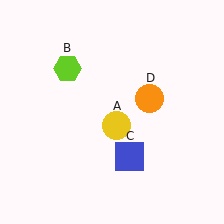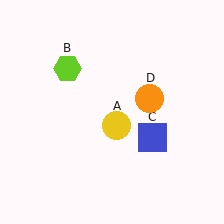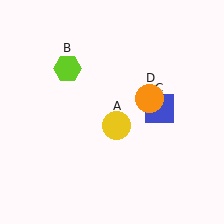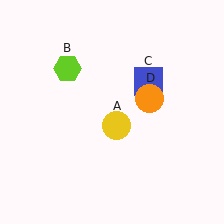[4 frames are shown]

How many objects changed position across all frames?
1 object changed position: blue square (object C).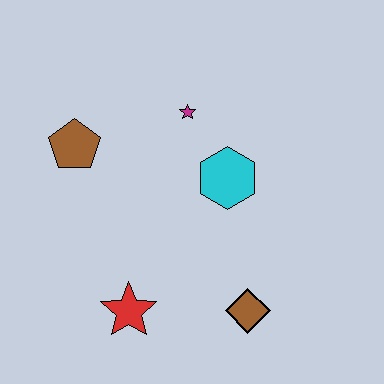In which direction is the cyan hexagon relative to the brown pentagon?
The cyan hexagon is to the right of the brown pentagon.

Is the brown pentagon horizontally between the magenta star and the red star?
No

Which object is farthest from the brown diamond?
The brown pentagon is farthest from the brown diamond.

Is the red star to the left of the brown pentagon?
No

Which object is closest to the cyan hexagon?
The magenta star is closest to the cyan hexagon.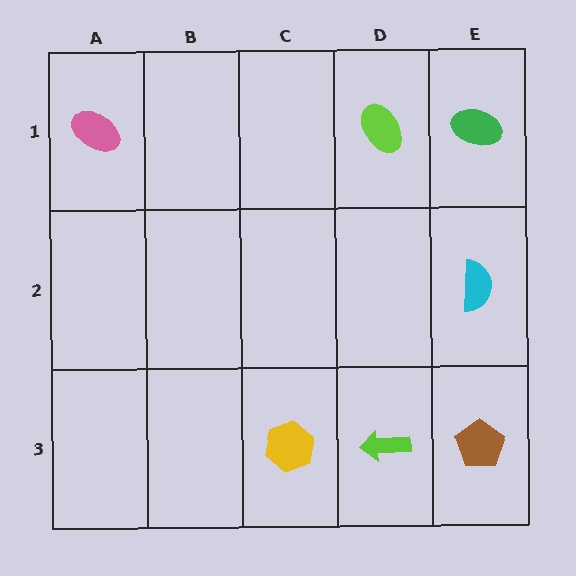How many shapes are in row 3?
3 shapes.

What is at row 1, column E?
A green ellipse.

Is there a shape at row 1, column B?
No, that cell is empty.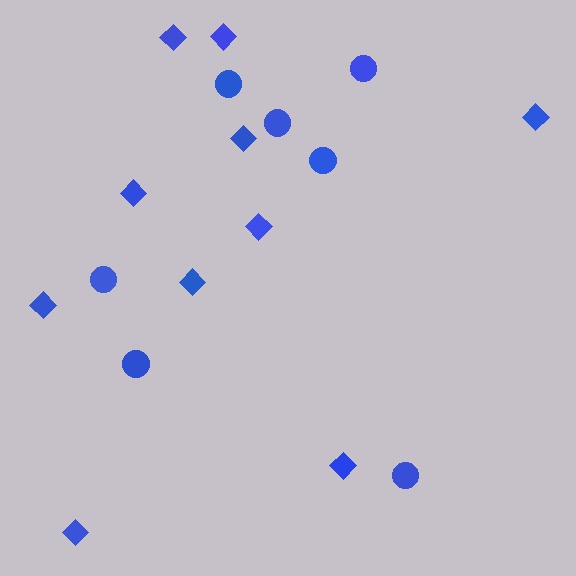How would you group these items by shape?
There are 2 groups: one group of diamonds (10) and one group of circles (7).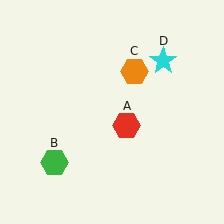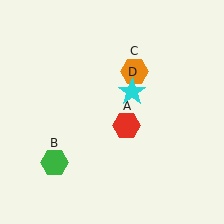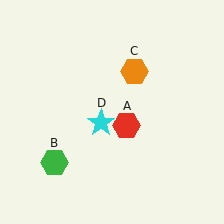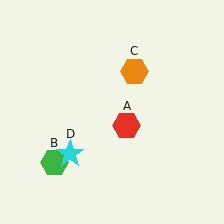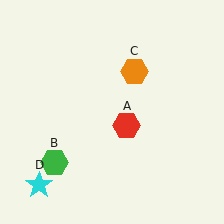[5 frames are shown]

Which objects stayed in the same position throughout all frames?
Red hexagon (object A) and green hexagon (object B) and orange hexagon (object C) remained stationary.